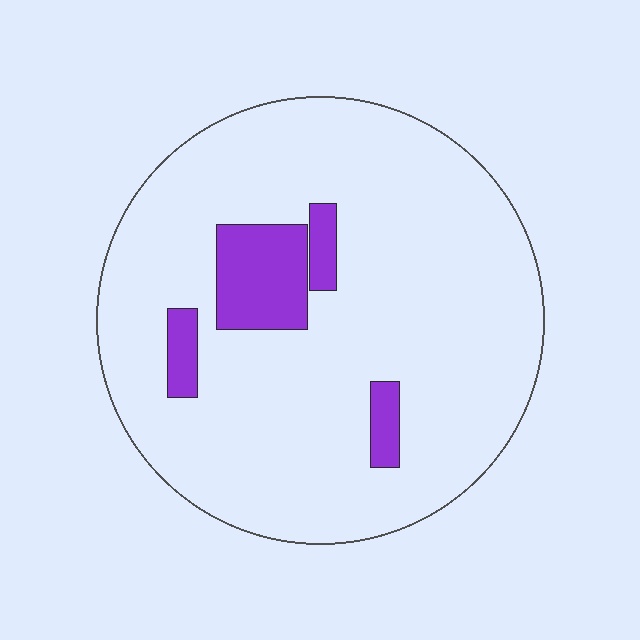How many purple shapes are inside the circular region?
4.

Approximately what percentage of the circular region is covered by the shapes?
Approximately 10%.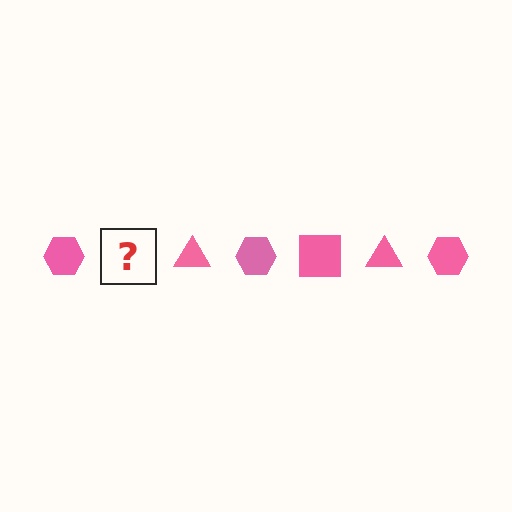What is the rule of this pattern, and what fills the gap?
The rule is that the pattern cycles through hexagon, square, triangle shapes in pink. The gap should be filled with a pink square.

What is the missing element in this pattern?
The missing element is a pink square.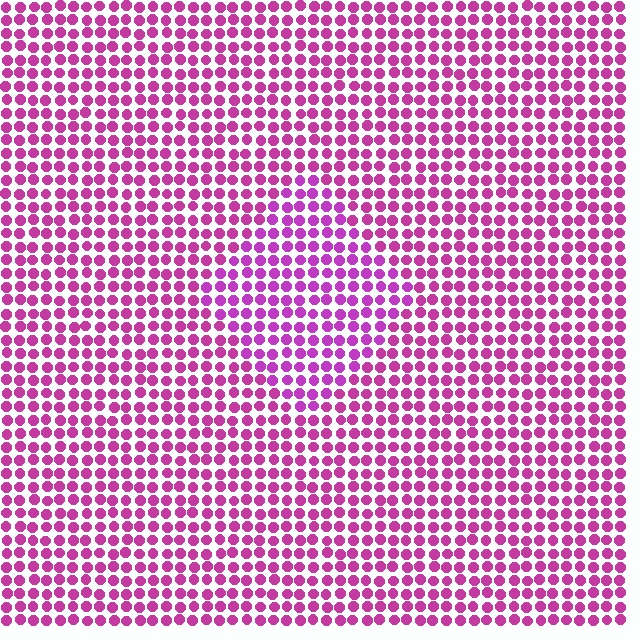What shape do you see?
I see a diamond.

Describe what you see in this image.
The image is filled with small magenta elements in a uniform arrangement. A diamond-shaped region is visible where the elements are tinted to a slightly different hue, forming a subtle color boundary.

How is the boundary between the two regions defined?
The boundary is defined purely by a slight shift in hue (about 16 degrees). Spacing, size, and orientation are identical on both sides.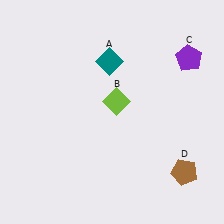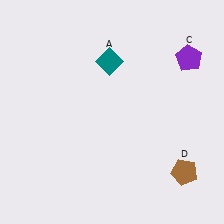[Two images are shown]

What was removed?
The lime diamond (B) was removed in Image 2.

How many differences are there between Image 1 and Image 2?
There is 1 difference between the two images.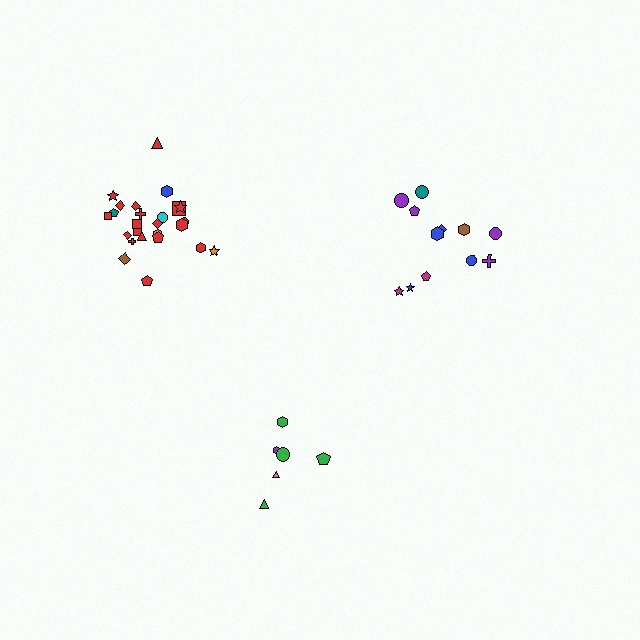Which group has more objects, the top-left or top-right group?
The top-left group.